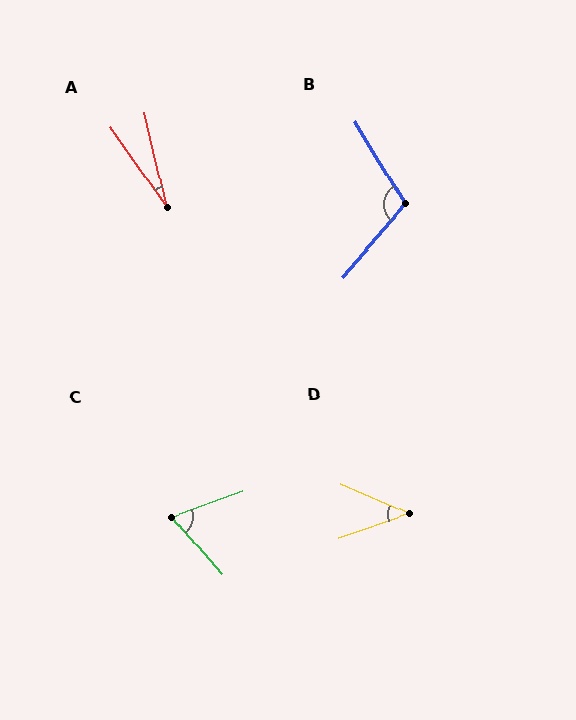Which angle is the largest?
B, at approximately 108 degrees.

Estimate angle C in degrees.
Approximately 69 degrees.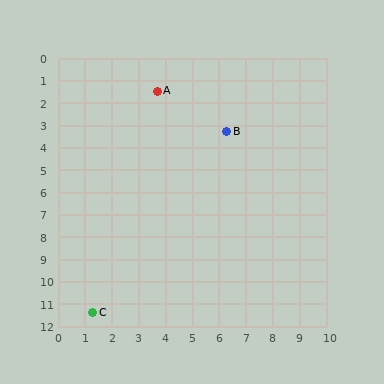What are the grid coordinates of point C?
Point C is at approximately (1.3, 11.4).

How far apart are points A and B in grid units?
Points A and B are about 3.2 grid units apart.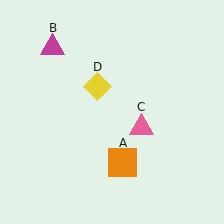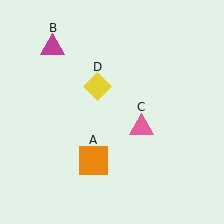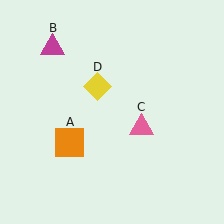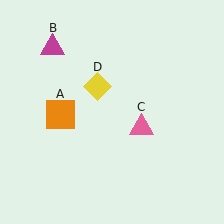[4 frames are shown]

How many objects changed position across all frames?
1 object changed position: orange square (object A).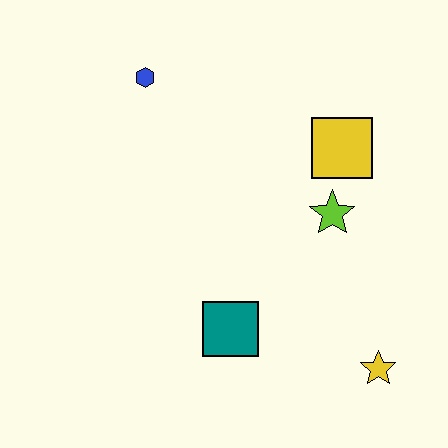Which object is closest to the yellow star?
The teal square is closest to the yellow star.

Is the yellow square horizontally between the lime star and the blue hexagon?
No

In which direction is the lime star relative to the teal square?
The lime star is above the teal square.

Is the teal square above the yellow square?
No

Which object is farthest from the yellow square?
The yellow star is farthest from the yellow square.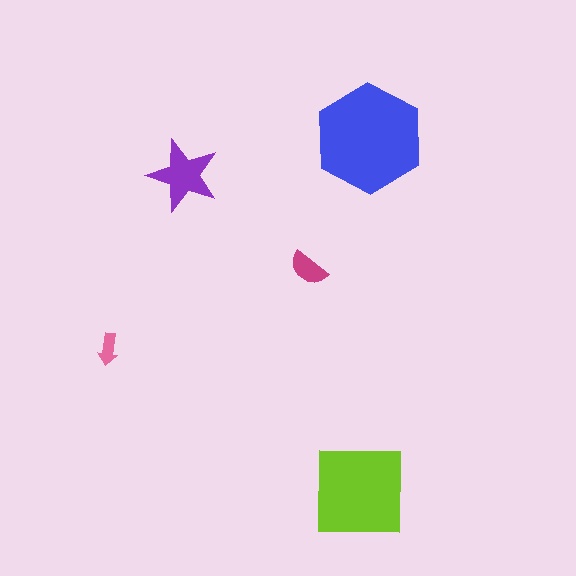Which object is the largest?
The blue hexagon.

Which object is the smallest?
The pink arrow.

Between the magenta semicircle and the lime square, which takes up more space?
The lime square.